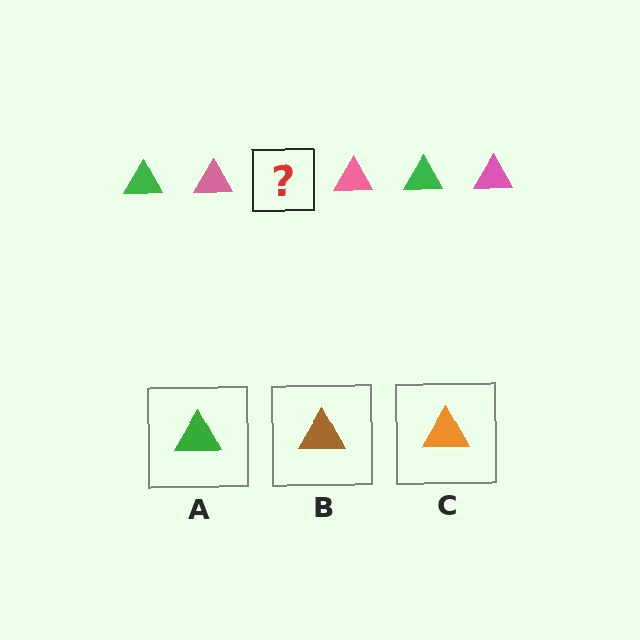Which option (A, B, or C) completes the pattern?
A.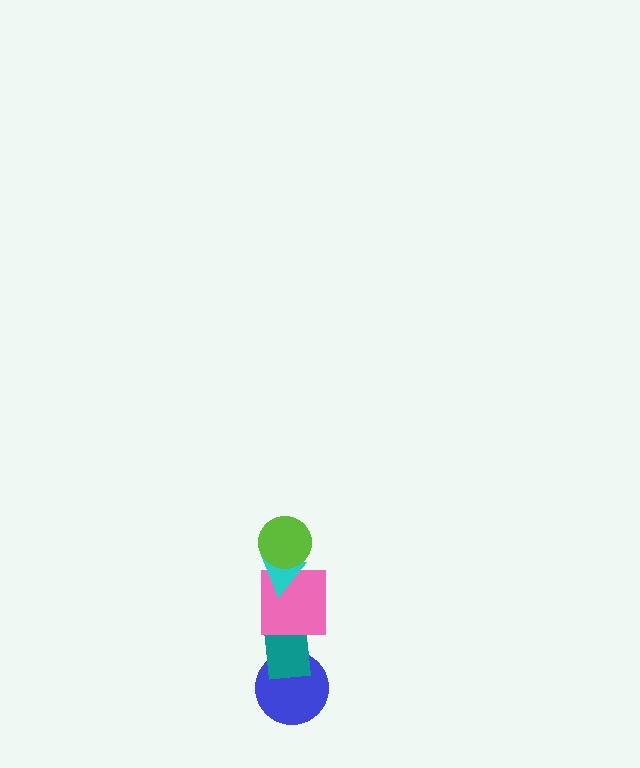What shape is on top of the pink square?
The cyan triangle is on top of the pink square.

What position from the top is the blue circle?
The blue circle is 5th from the top.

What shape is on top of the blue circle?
The teal rectangle is on top of the blue circle.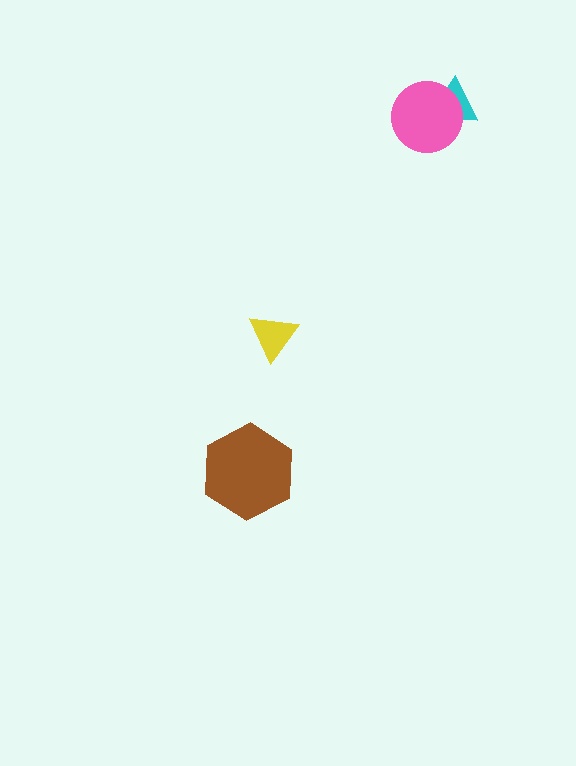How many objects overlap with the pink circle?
1 object overlaps with the pink circle.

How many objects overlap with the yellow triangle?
0 objects overlap with the yellow triangle.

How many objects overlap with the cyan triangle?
1 object overlaps with the cyan triangle.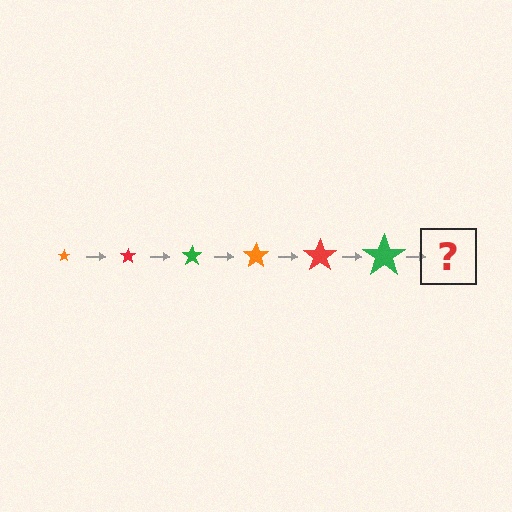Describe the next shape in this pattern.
It should be an orange star, larger than the previous one.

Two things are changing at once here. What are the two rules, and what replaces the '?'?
The two rules are that the star grows larger each step and the color cycles through orange, red, and green. The '?' should be an orange star, larger than the previous one.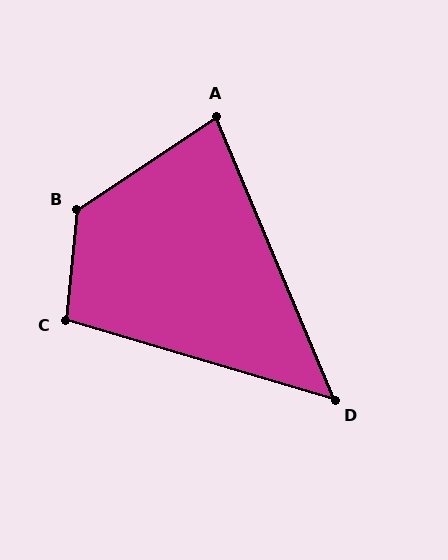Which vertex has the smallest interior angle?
D, at approximately 51 degrees.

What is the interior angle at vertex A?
Approximately 79 degrees (acute).